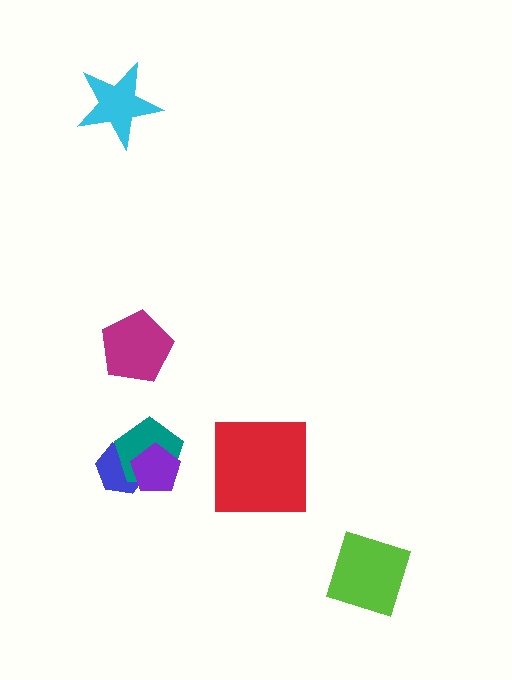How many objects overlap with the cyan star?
0 objects overlap with the cyan star.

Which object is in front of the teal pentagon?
The purple pentagon is in front of the teal pentagon.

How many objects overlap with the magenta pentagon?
0 objects overlap with the magenta pentagon.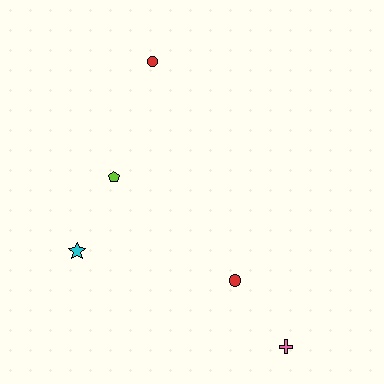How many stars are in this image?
There is 1 star.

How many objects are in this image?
There are 5 objects.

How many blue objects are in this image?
There are no blue objects.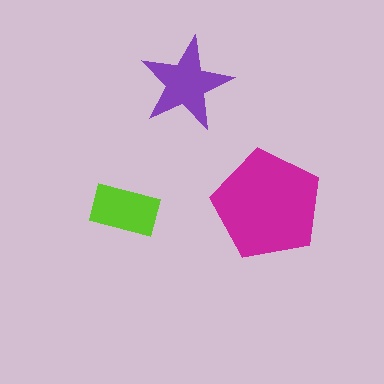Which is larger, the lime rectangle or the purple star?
The purple star.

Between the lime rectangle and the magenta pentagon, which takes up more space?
The magenta pentagon.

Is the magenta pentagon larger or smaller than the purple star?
Larger.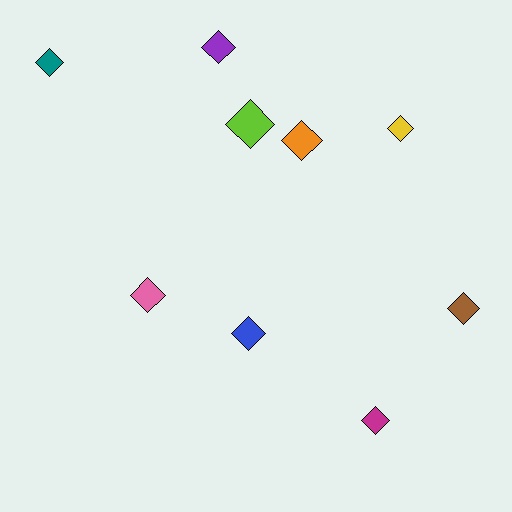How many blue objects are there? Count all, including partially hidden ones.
There is 1 blue object.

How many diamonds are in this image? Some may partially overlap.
There are 9 diamonds.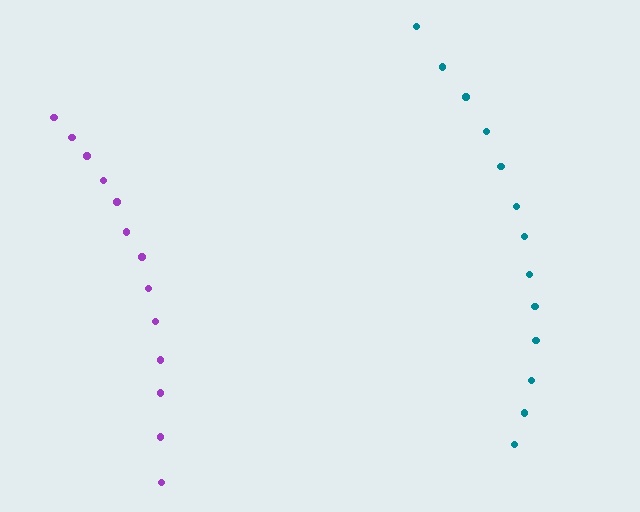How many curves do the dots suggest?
There are 2 distinct paths.